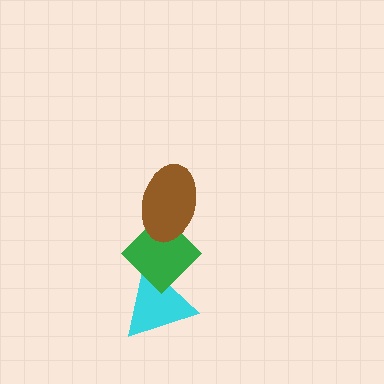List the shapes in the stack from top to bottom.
From top to bottom: the brown ellipse, the green diamond, the cyan triangle.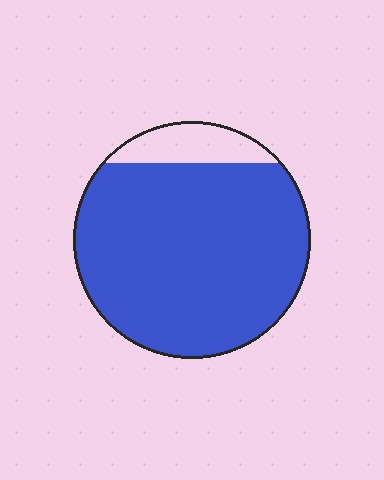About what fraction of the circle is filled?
About seven eighths (7/8).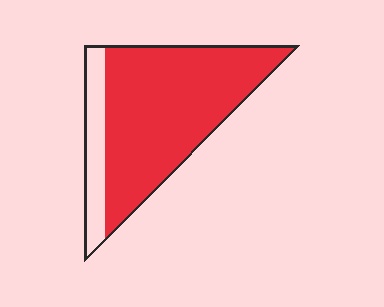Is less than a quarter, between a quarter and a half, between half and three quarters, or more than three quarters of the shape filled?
More than three quarters.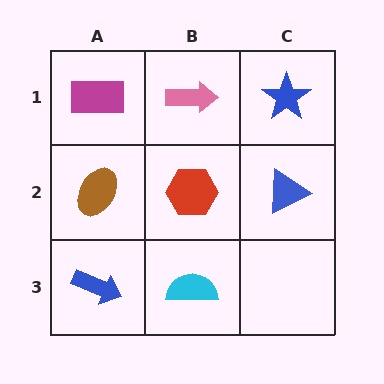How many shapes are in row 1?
3 shapes.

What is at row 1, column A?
A magenta rectangle.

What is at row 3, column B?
A cyan semicircle.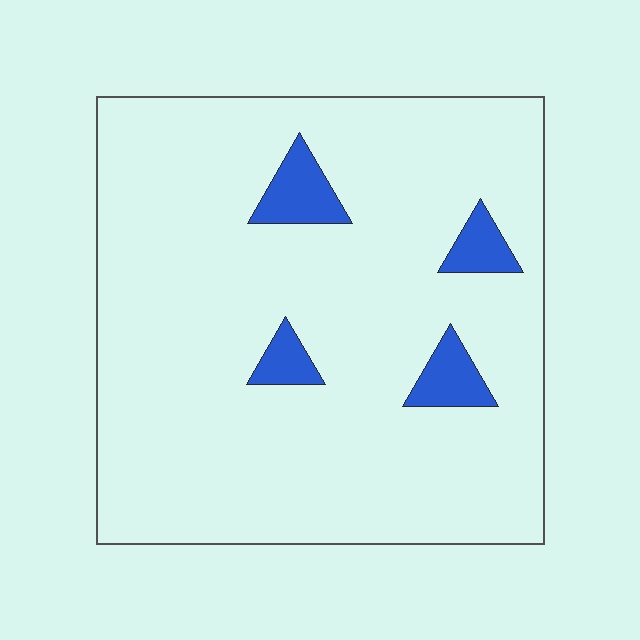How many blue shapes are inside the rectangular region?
4.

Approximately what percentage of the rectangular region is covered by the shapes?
Approximately 10%.